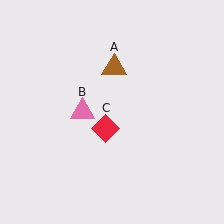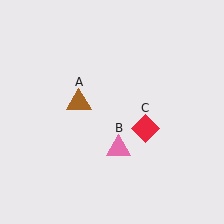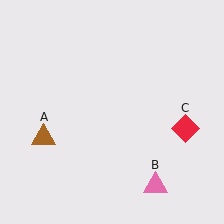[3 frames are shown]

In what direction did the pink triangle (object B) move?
The pink triangle (object B) moved down and to the right.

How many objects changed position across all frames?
3 objects changed position: brown triangle (object A), pink triangle (object B), red diamond (object C).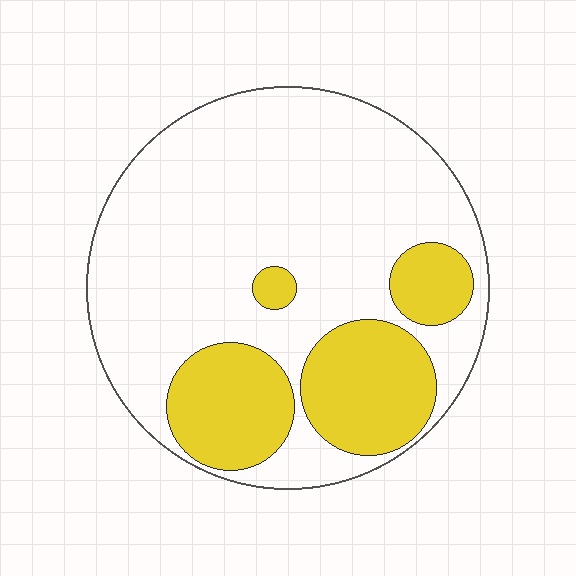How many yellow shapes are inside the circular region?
4.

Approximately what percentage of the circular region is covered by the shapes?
Approximately 25%.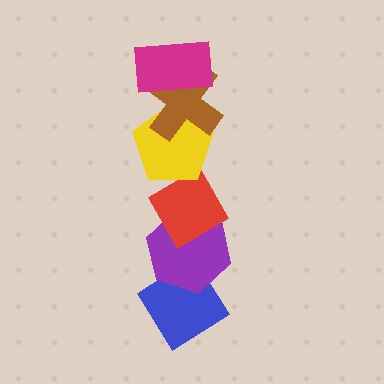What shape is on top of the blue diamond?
The purple hexagon is on top of the blue diamond.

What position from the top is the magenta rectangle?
The magenta rectangle is 1st from the top.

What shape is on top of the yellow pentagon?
The brown cross is on top of the yellow pentagon.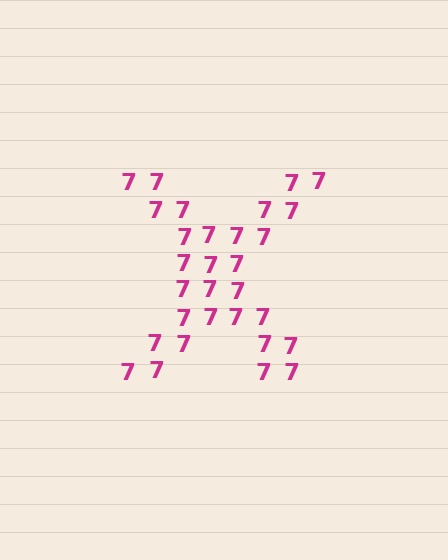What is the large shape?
The large shape is the letter X.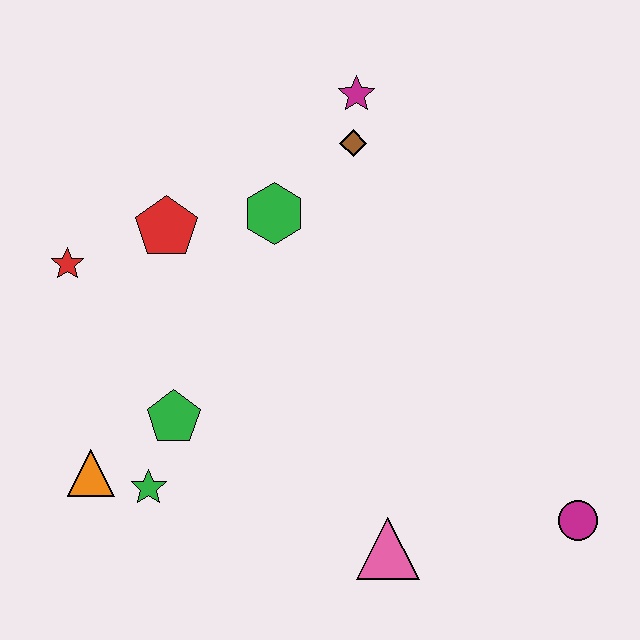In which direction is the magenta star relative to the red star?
The magenta star is to the right of the red star.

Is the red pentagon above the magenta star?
No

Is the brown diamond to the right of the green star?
Yes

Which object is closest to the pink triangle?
The magenta circle is closest to the pink triangle.